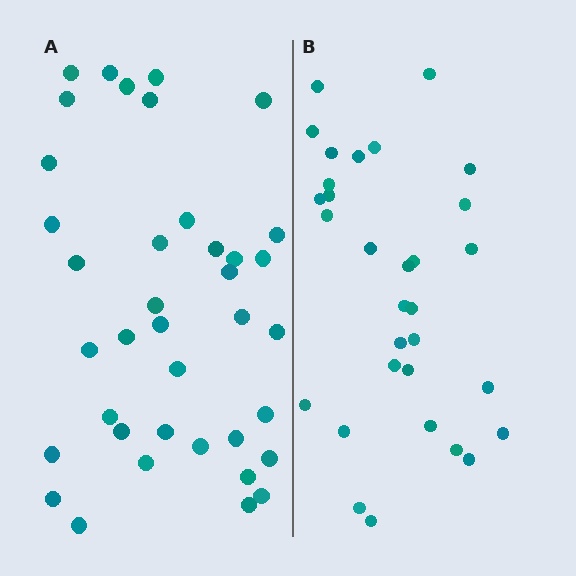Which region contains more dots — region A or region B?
Region A (the left region) has more dots.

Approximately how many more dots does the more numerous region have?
Region A has roughly 8 or so more dots than region B.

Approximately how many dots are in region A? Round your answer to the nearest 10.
About 40 dots. (The exact count is 38, which rounds to 40.)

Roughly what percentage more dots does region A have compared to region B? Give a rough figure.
About 25% more.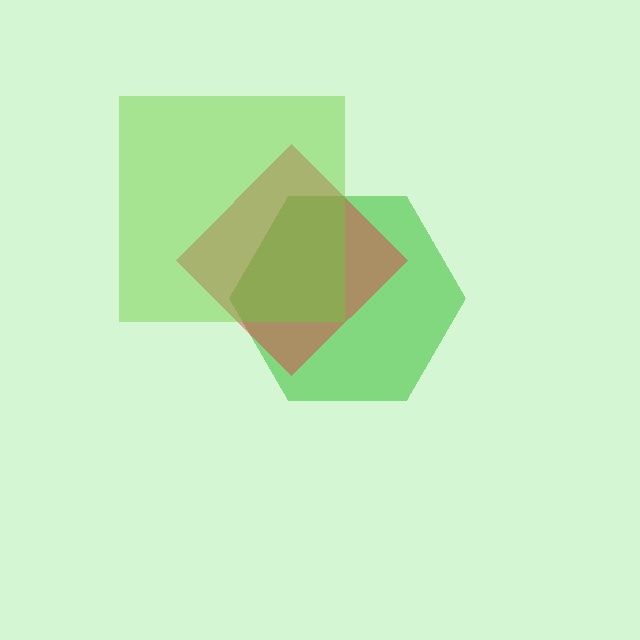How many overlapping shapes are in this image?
There are 3 overlapping shapes in the image.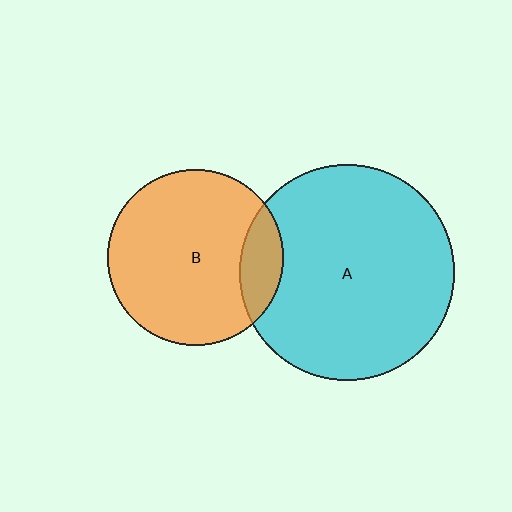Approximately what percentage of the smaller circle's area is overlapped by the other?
Approximately 15%.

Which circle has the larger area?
Circle A (cyan).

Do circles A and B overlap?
Yes.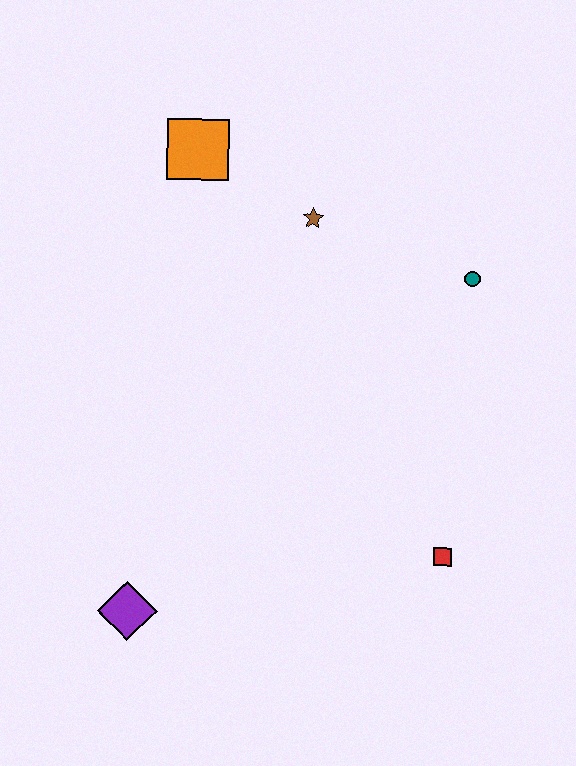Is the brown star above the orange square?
No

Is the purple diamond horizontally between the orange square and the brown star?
No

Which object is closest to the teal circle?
The brown star is closest to the teal circle.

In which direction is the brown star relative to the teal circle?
The brown star is to the left of the teal circle.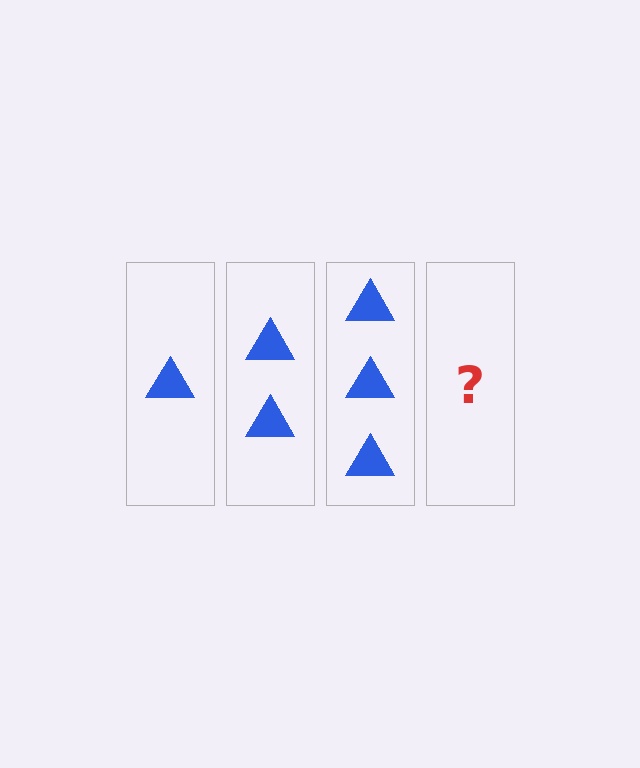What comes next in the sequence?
The next element should be 4 triangles.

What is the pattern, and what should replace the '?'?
The pattern is that each step adds one more triangle. The '?' should be 4 triangles.